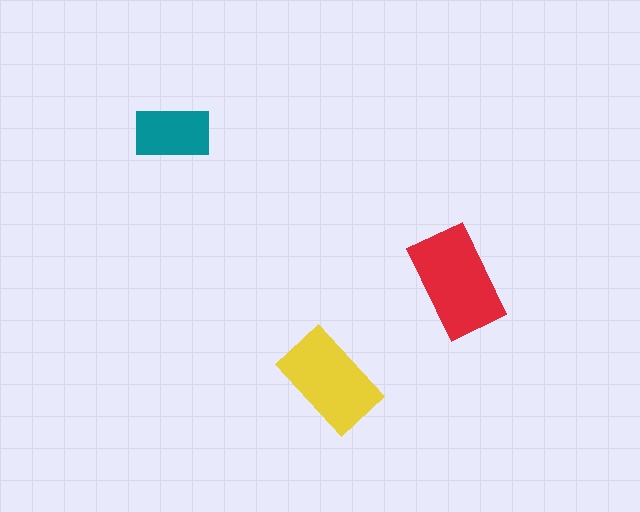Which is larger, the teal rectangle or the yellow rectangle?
The yellow one.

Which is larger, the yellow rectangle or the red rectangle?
The red one.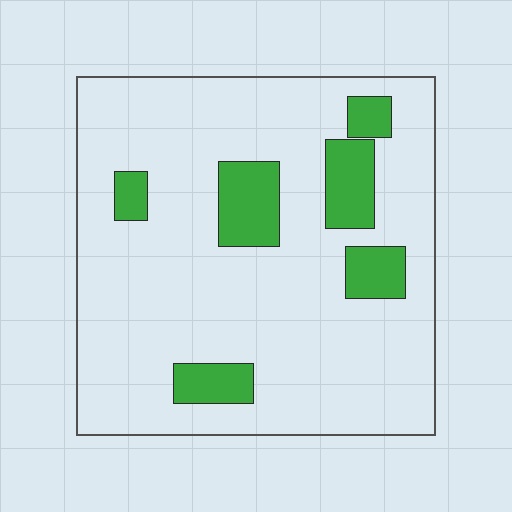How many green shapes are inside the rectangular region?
6.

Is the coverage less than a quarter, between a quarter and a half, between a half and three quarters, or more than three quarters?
Less than a quarter.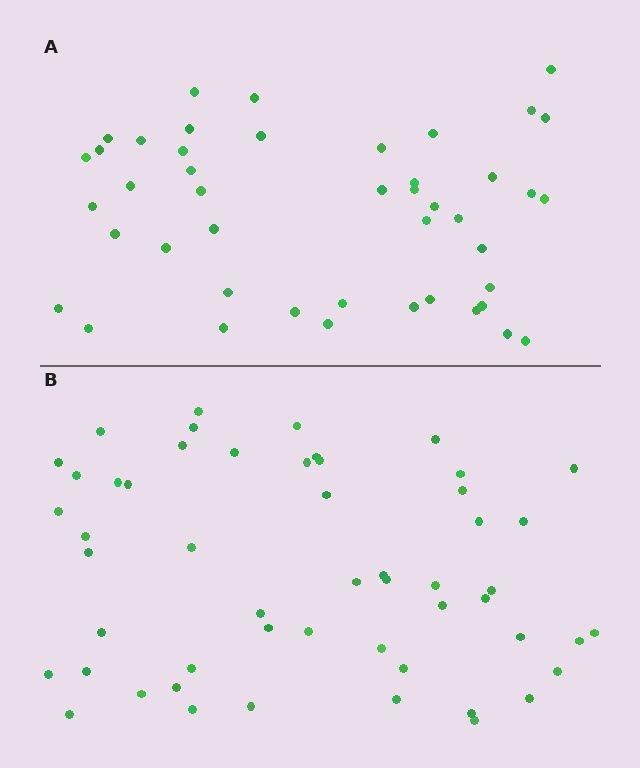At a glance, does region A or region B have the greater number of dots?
Region B (the bottom region) has more dots.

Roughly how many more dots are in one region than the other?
Region B has roughly 8 or so more dots than region A.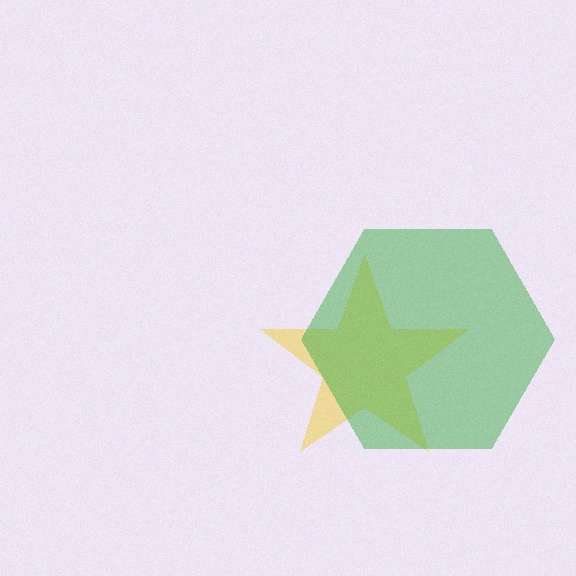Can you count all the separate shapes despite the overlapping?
Yes, there are 2 separate shapes.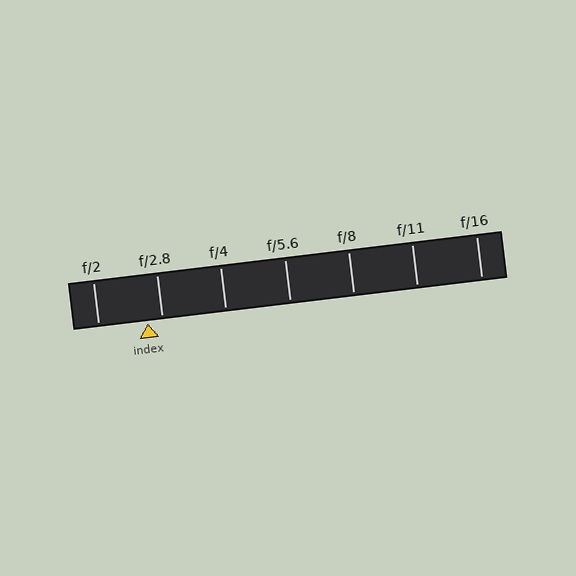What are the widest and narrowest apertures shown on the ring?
The widest aperture shown is f/2 and the narrowest is f/16.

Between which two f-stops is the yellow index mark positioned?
The index mark is between f/2 and f/2.8.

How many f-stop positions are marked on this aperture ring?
There are 7 f-stop positions marked.